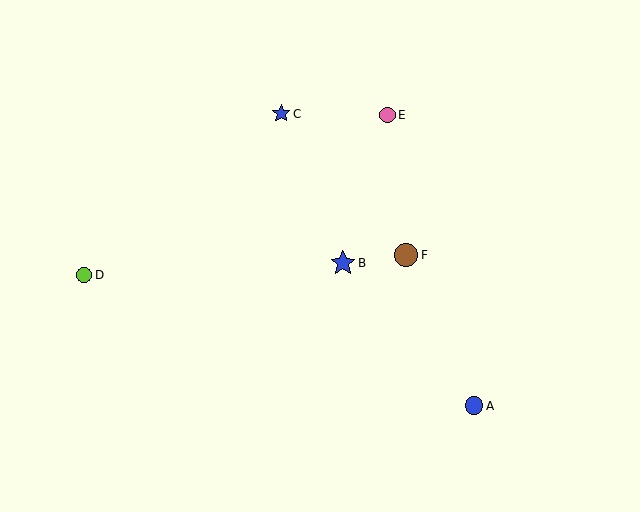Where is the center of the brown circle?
The center of the brown circle is at (406, 255).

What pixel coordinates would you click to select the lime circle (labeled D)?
Click at (84, 275) to select the lime circle D.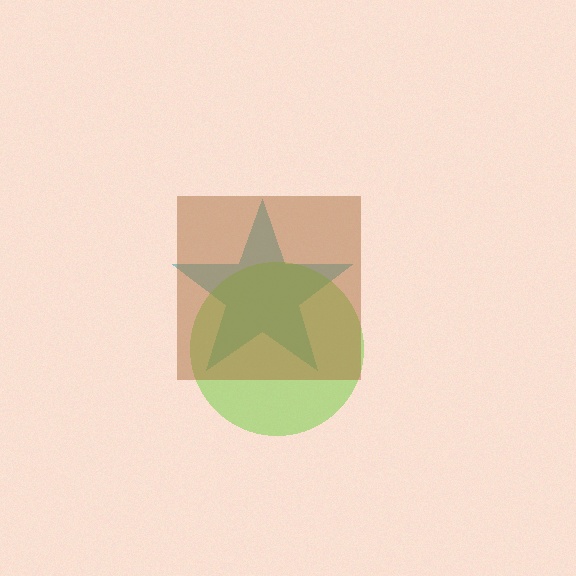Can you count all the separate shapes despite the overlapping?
Yes, there are 3 separate shapes.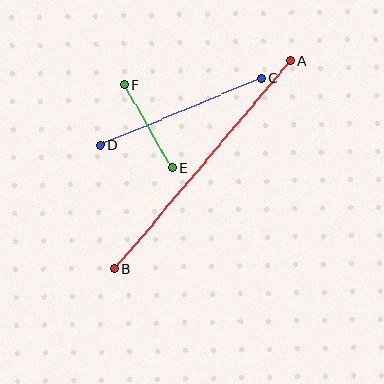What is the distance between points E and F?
The distance is approximately 96 pixels.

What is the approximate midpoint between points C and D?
The midpoint is at approximately (181, 112) pixels.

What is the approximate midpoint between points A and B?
The midpoint is at approximately (202, 165) pixels.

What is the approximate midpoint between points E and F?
The midpoint is at approximately (148, 126) pixels.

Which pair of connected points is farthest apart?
Points A and B are farthest apart.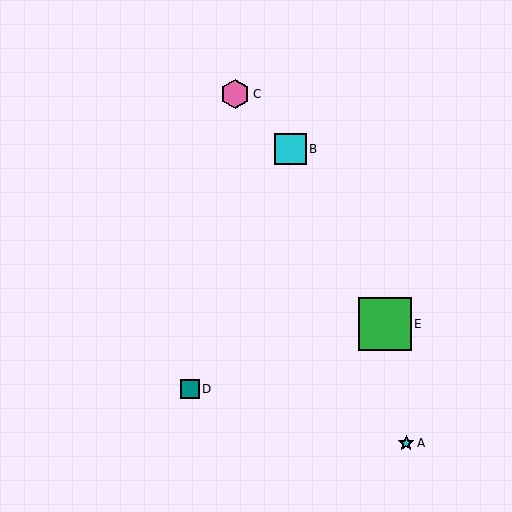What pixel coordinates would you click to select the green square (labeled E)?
Click at (385, 324) to select the green square E.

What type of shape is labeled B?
Shape B is a cyan square.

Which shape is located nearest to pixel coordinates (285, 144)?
The cyan square (labeled B) at (290, 149) is nearest to that location.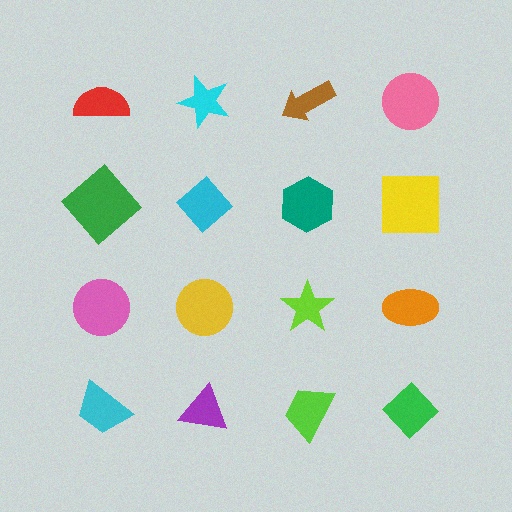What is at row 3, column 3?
A lime star.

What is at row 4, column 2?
A purple triangle.